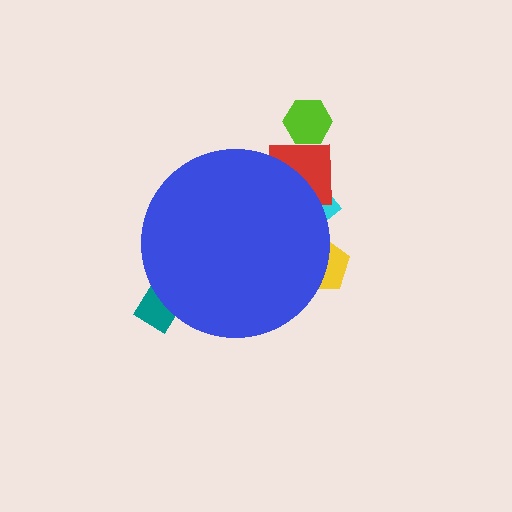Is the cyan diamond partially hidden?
Yes, the cyan diamond is partially hidden behind the blue circle.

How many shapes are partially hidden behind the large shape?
4 shapes are partially hidden.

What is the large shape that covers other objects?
A blue circle.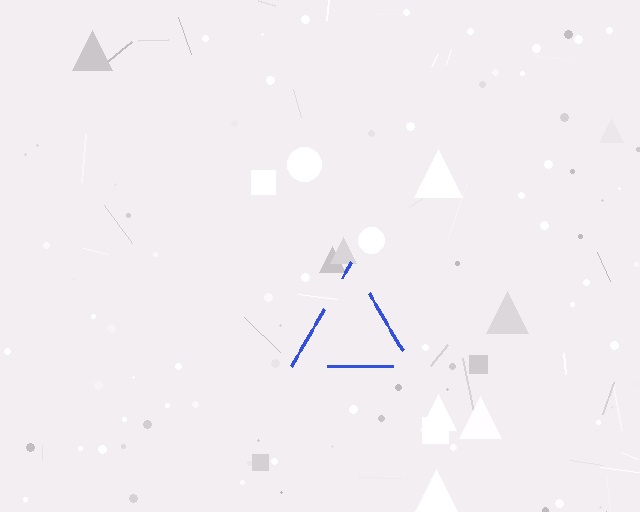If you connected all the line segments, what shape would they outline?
They would outline a triangle.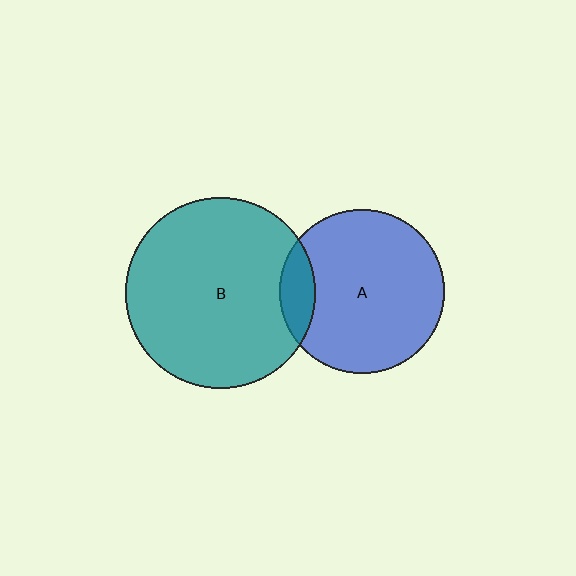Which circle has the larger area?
Circle B (teal).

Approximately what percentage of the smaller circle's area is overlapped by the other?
Approximately 10%.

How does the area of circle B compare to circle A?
Approximately 1.3 times.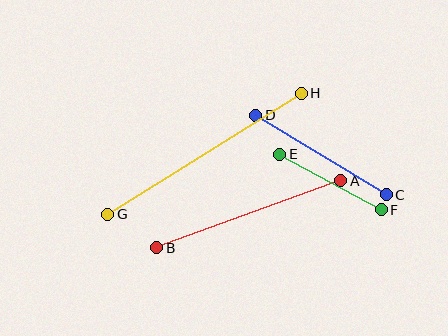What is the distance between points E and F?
The distance is approximately 116 pixels.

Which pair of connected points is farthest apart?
Points G and H are farthest apart.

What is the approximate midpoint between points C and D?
The midpoint is at approximately (321, 155) pixels.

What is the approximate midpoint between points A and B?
The midpoint is at approximately (249, 214) pixels.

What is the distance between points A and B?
The distance is approximately 196 pixels.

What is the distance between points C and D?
The distance is approximately 153 pixels.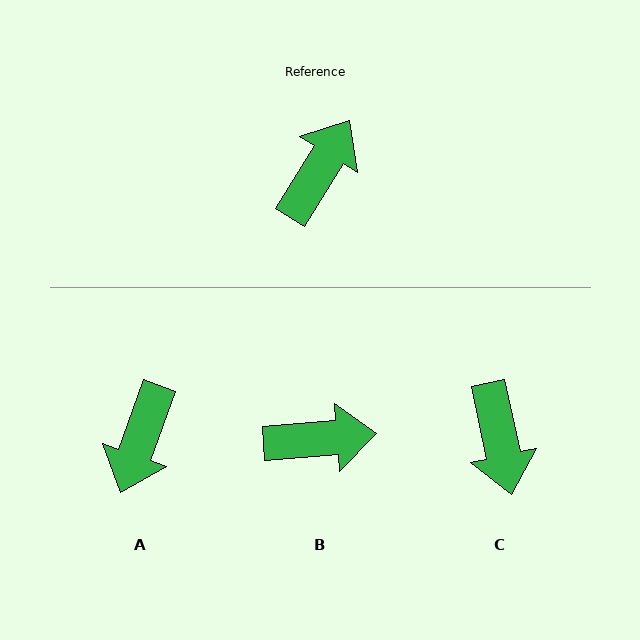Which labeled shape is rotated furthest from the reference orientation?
A, about 168 degrees away.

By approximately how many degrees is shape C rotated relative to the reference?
Approximately 136 degrees clockwise.